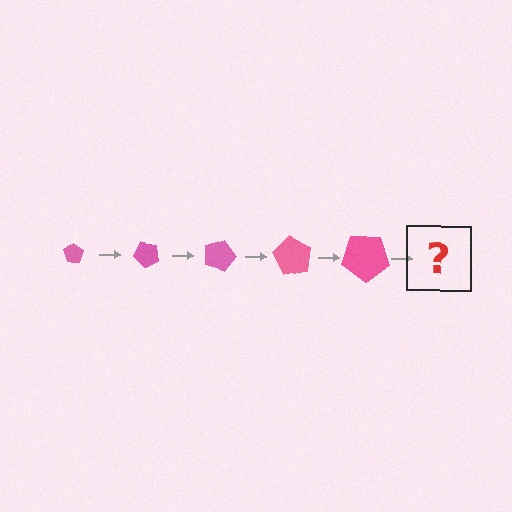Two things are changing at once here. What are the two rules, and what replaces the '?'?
The two rules are that the pentagon grows larger each step and it rotates 45 degrees each step. The '?' should be a pentagon, larger than the previous one and rotated 225 degrees from the start.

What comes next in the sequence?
The next element should be a pentagon, larger than the previous one and rotated 225 degrees from the start.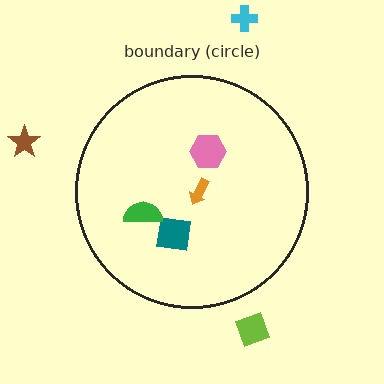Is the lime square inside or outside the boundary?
Outside.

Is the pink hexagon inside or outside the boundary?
Inside.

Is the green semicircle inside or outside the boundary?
Inside.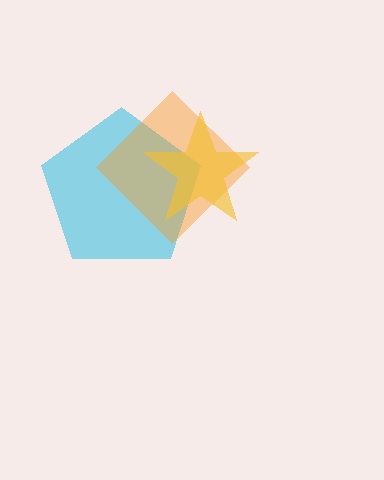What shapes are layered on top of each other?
The layered shapes are: a cyan pentagon, an orange diamond, a yellow star.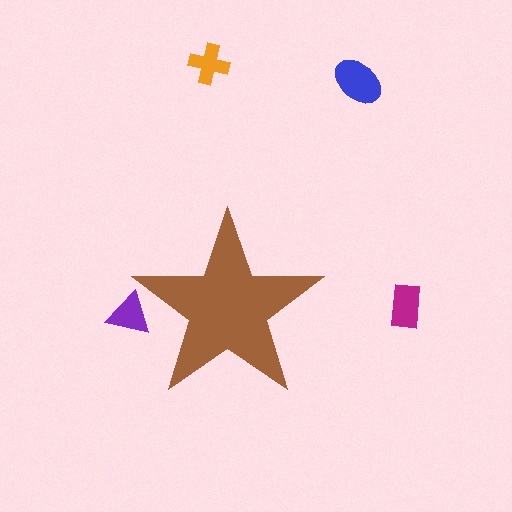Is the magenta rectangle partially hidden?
No, the magenta rectangle is fully visible.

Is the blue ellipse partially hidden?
No, the blue ellipse is fully visible.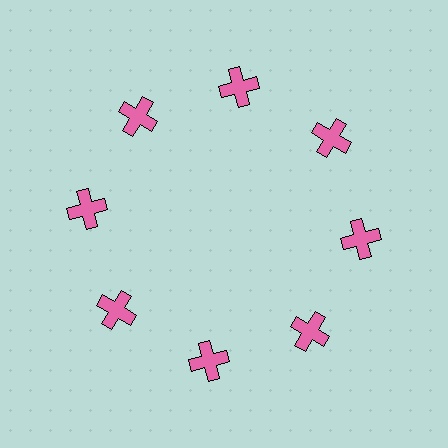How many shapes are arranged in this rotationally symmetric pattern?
There are 8 shapes, arranged in 8 groups of 1.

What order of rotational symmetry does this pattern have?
This pattern has 8-fold rotational symmetry.